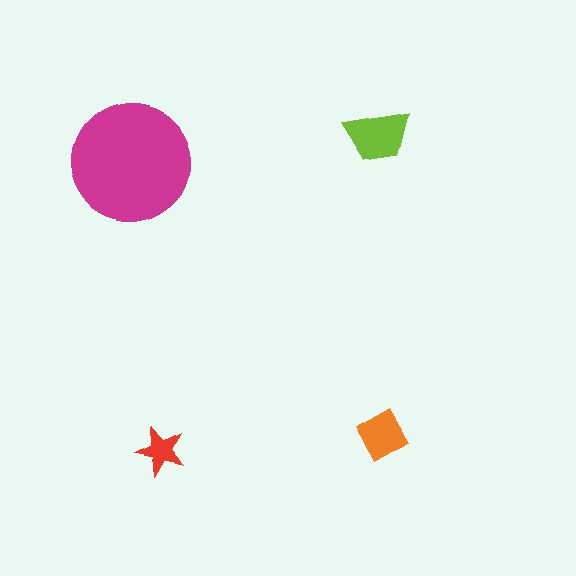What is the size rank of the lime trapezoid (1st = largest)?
2nd.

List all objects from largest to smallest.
The magenta circle, the lime trapezoid, the orange diamond, the red star.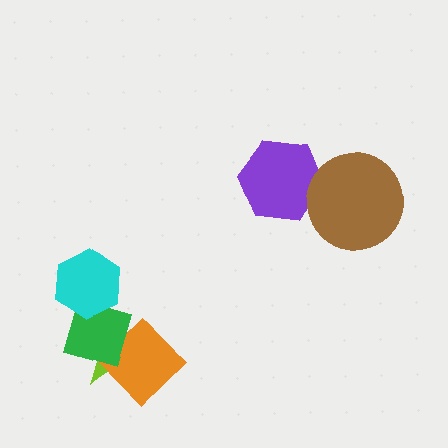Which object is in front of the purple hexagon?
The brown circle is in front of the purple hexagon.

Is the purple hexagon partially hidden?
Yes, it is partially covered by another shape.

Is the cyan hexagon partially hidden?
No, no other shape covers it.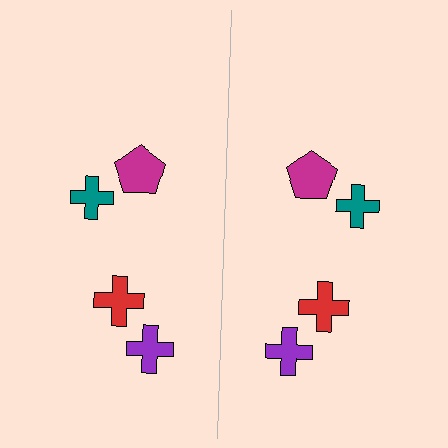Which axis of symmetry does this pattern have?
The pattern has a vertical axis of symmetry running through the center of the image.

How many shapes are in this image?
There are 8 shapes in this image.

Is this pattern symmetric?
Yes, this pattern has bilateral (reflection) symmetry.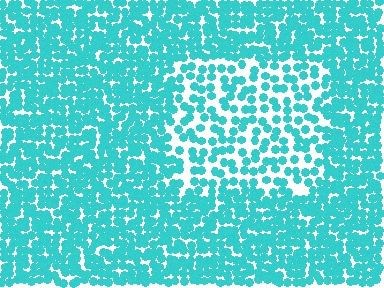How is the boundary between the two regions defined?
The boundary is defined by a change in element density (approximately 1.9x ratio). All elements are the same color, size, and shape.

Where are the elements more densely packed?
The elements are more densely packed outside the rectangle boundary.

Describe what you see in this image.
The image contains small cyan elements arranged at two different densities. A rectangle-shaped region is visible where the elements are less densely packed than the surrounding area.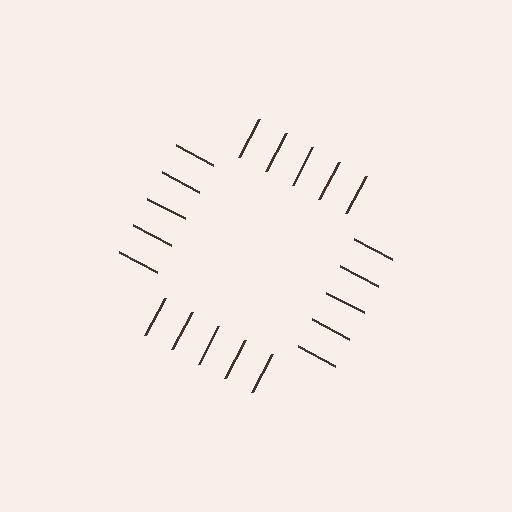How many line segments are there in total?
20 — 5 along each of the 4 edges.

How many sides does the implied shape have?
4 sides — the line-ends trace a square.